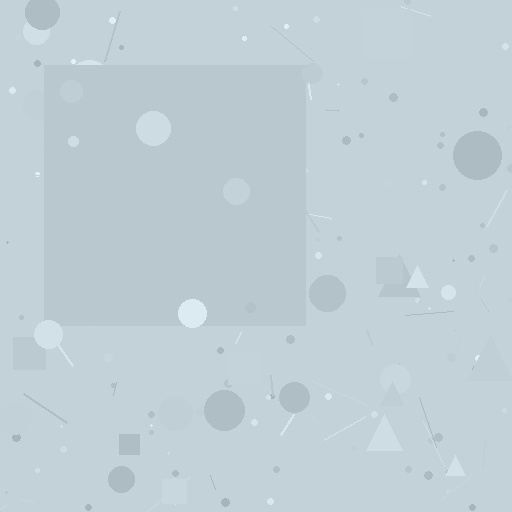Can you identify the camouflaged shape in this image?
The camouflaged shape is a square.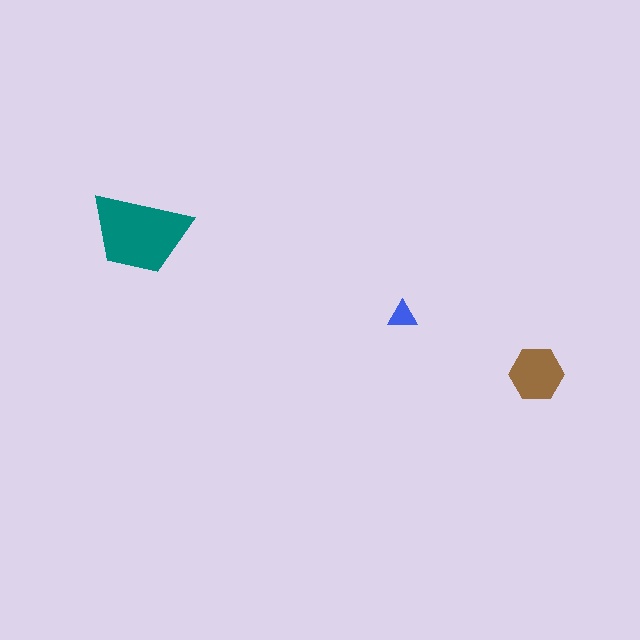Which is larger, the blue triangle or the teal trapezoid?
The teal trapezoid.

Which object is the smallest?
The blue triangle.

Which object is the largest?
The teal trapezoid.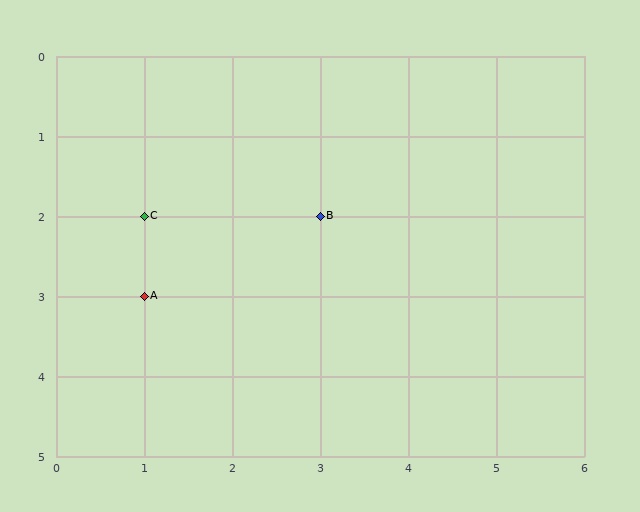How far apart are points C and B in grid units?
Points C and B are 2 columns apart.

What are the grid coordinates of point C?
Point C is at grid coordinates (1, 2).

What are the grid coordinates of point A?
Point A is at grid coordinates (1, 3).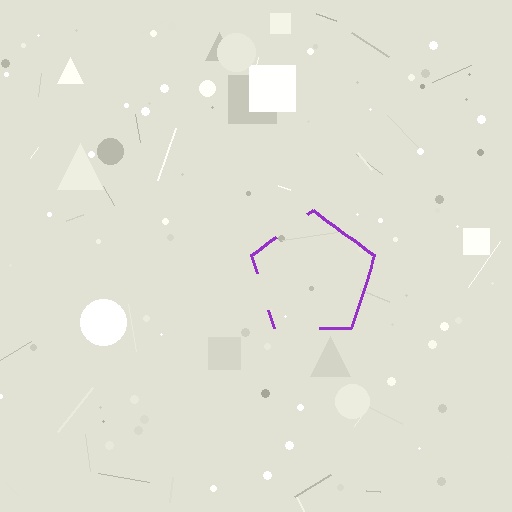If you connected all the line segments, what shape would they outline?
They would outline a pentagon.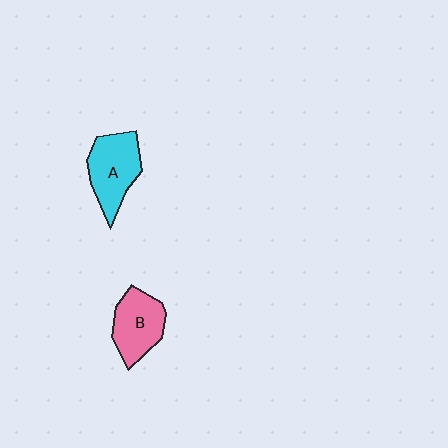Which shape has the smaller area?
Shape B (pink).